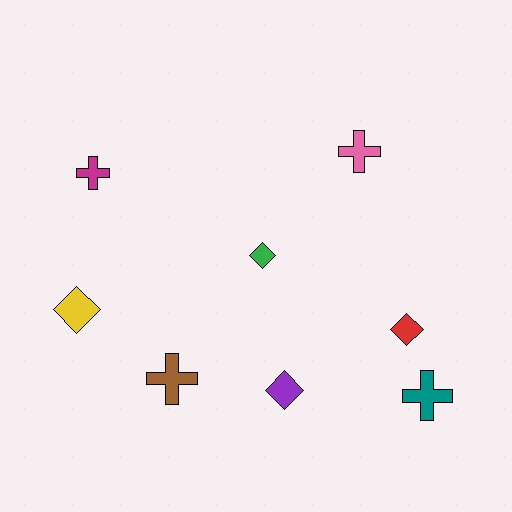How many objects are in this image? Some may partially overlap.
There are 8 objects.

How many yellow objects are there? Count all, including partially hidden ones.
There is 1 yellow object.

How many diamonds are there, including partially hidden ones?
There are 4 diamonds.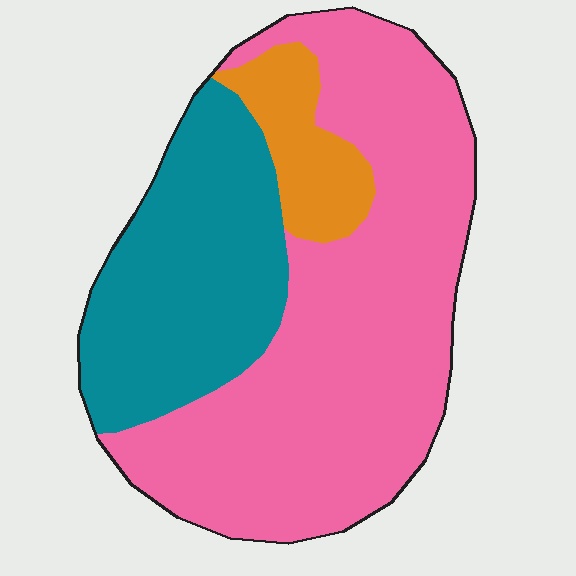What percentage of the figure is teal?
Teal takes up about one third (1/3) of the figure.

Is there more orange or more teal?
Teal.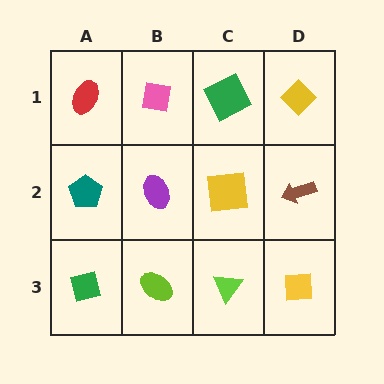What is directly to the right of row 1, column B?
A green square.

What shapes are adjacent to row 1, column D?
A brown arrow (row 2, column D), a green square (row 1, column C).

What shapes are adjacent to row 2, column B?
A pink square (row 1, column B), a lime ellipse (row 3, column B), a teal pentagon (row 2, column A), a yellow square (row 2, column C).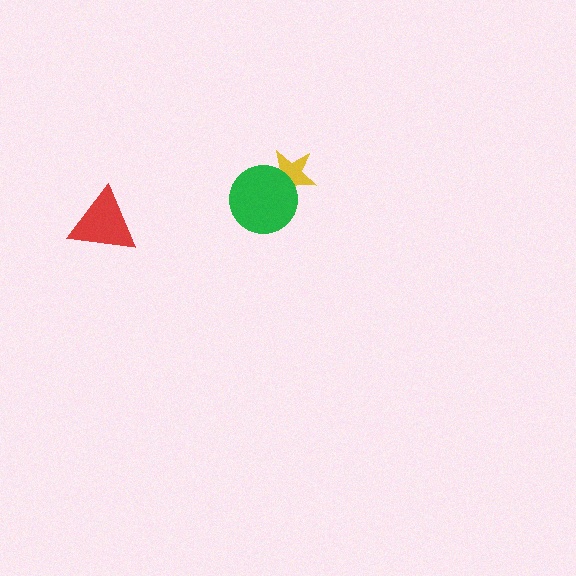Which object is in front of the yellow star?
The green circle is in front of the yellow star.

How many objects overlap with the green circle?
1 object overlaps with the green circle.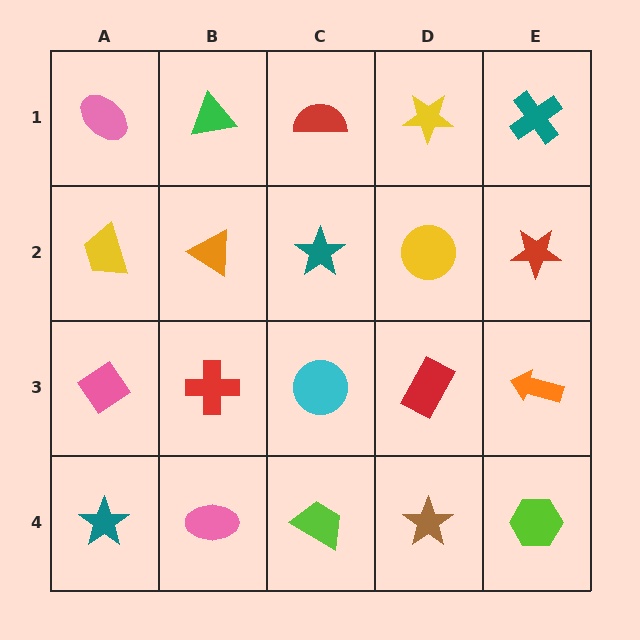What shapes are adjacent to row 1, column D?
A yellow circle (row 2, column D), a red semicircle (row 1, column C), a teal cross (row 1, column E).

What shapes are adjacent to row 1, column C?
A teal star (row 2, column C), a green triangle (row 1, column B), a yellow star (row 1, column D).